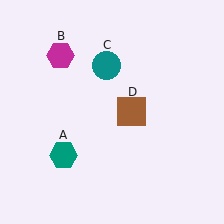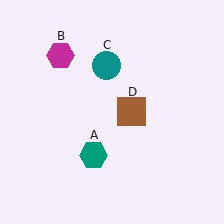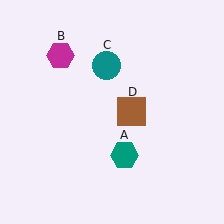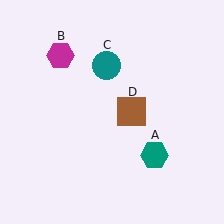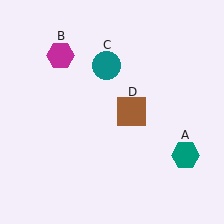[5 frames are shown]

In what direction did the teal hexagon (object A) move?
The teal hexagon (object A) moved right.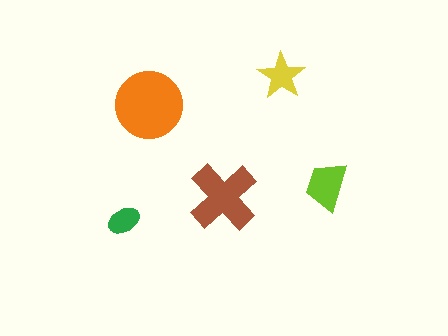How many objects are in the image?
There are 5 objects in the image.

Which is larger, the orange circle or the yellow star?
The orange circle.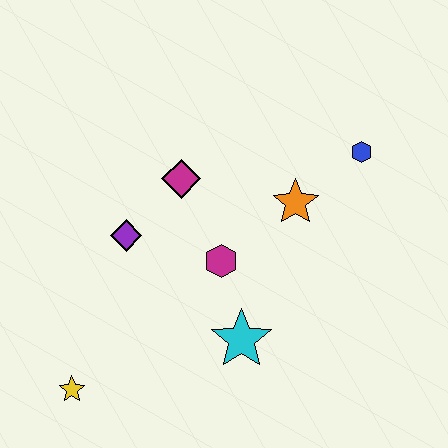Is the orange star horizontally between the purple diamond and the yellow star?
No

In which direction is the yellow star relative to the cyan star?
The yellow star is to the left of the cyan star.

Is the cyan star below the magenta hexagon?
Yes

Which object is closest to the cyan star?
The magenta hexagon is closest to the cyan star.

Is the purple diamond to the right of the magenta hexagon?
No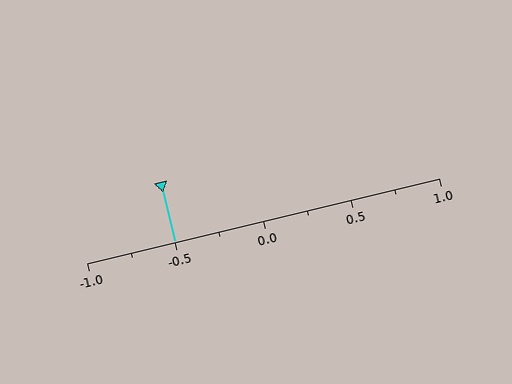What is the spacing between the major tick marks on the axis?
The major ticks are spaced 0.5 apart.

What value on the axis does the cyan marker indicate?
The marker indicates approximately -0.5.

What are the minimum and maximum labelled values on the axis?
The axis runs from -1.0 to 1.0.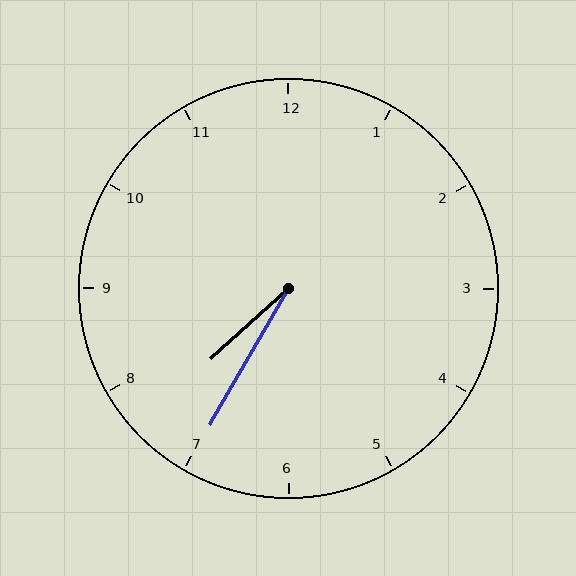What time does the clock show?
7:35.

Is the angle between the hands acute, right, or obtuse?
It is acute.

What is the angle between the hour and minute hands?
Approximately 18 degrees.